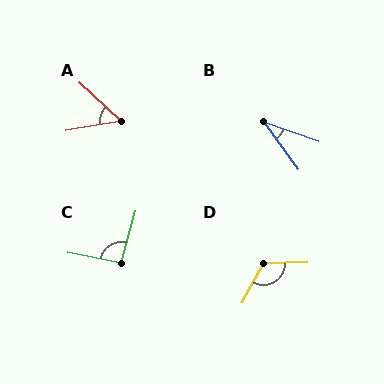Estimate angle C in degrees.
Approximately 94 degrees.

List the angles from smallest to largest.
B (34°), A (52°), C (94°), D (120°).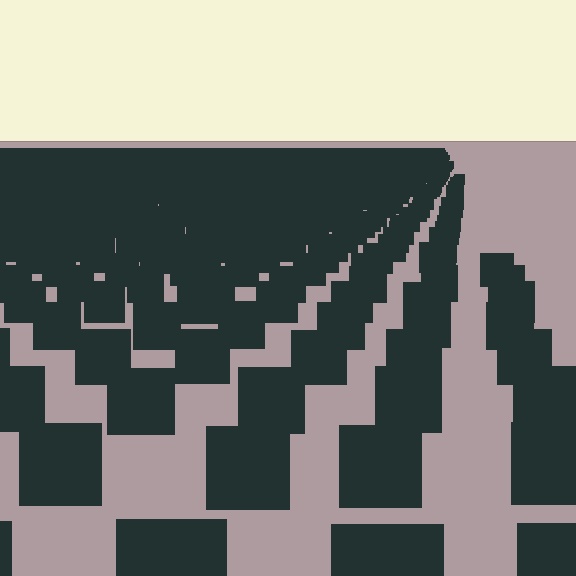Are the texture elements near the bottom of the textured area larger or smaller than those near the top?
Larger. Near the bottom, elements are closer to the viewer and appear at a bigger on-screen size.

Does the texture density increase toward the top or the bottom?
Density increases toward the top.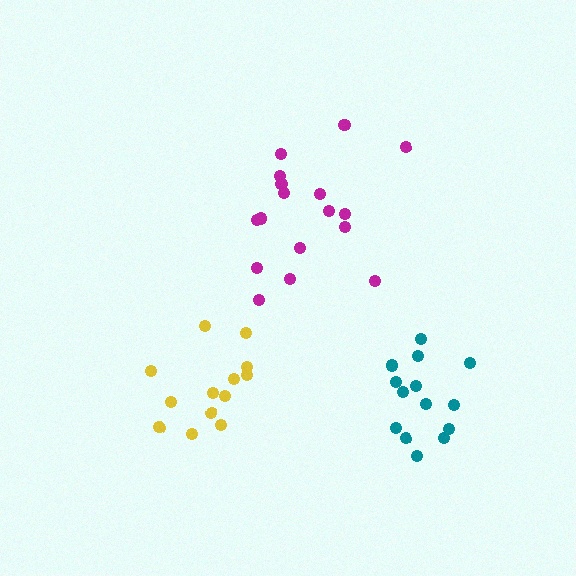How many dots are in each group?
Group 1: 13 dots, Group 2: 17 dots, Group 3: 14 dots (44 total).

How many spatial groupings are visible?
There are 3 spatial groupings.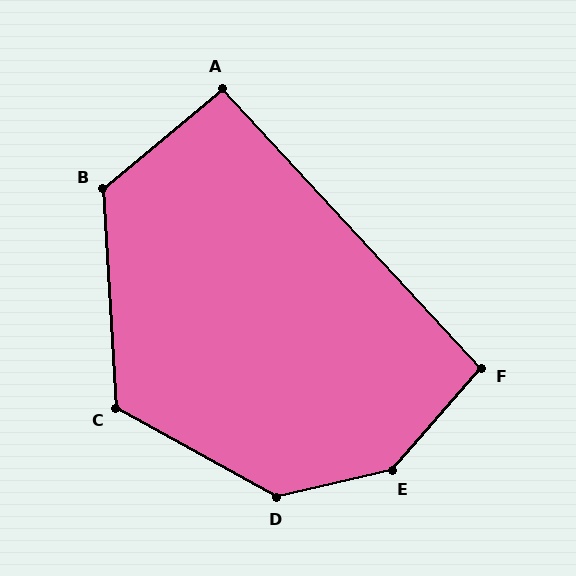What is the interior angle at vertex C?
Approximately 123 degrees (obtuse).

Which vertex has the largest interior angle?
E, at approximately 145 degrees.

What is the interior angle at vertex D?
Approximately 138 degrees (obtuse).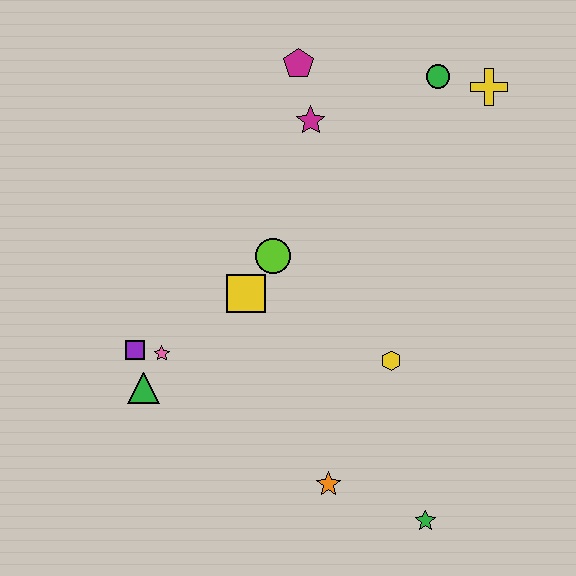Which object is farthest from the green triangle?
The yellow cross is farthest from the green triangle.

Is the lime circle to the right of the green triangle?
Yes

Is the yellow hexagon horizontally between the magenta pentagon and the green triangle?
No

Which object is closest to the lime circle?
The yellow square is closest to the lime circle.